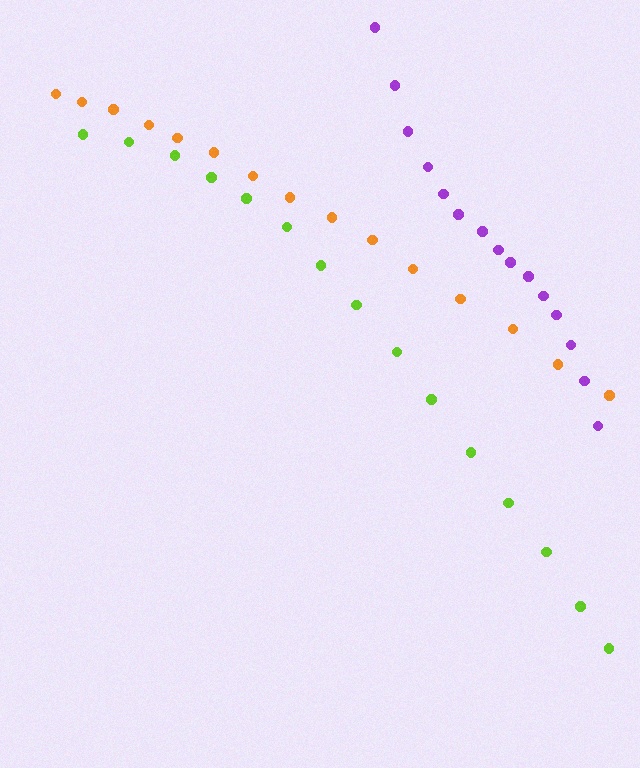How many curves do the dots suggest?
There are 3 distinct paths.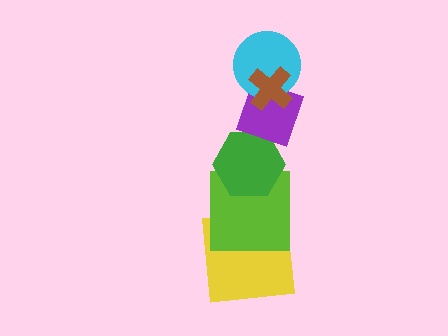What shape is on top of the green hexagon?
The purple diamond is on top of the green hexagon.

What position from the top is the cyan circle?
The cyan circle is 2nd from the top.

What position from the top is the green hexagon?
The green hexagon is 4th from the top.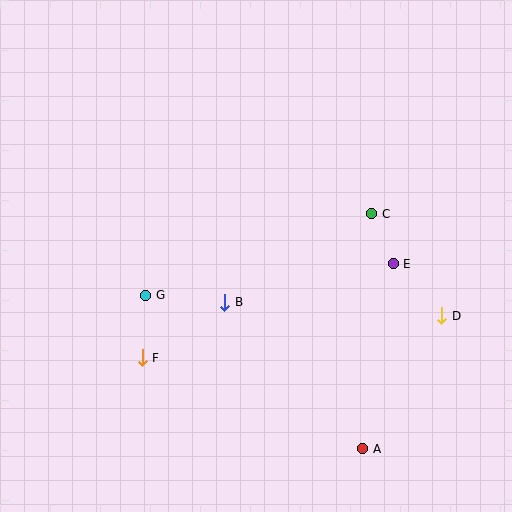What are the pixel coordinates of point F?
Point F is at (142, 358).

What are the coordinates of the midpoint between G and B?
The midpoint between G and B is at (185, 299).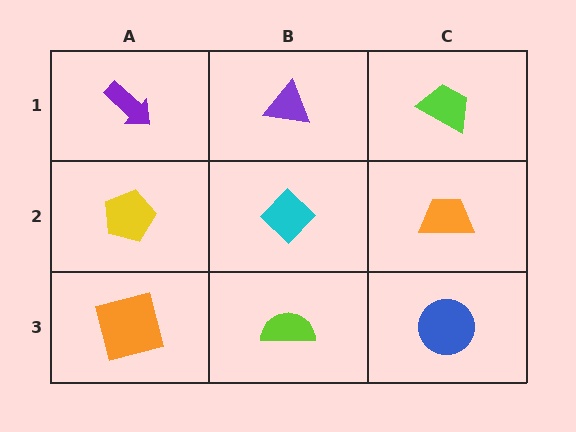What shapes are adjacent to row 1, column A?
A yellow pentagon (row 2, column A), a purple triangle (row 1, column B).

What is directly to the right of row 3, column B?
A blue circle.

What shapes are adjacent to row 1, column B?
A cyan diamond (row 2, column B), a purple arrow (row 1, column A), a lime trapezoid (row 1, column C).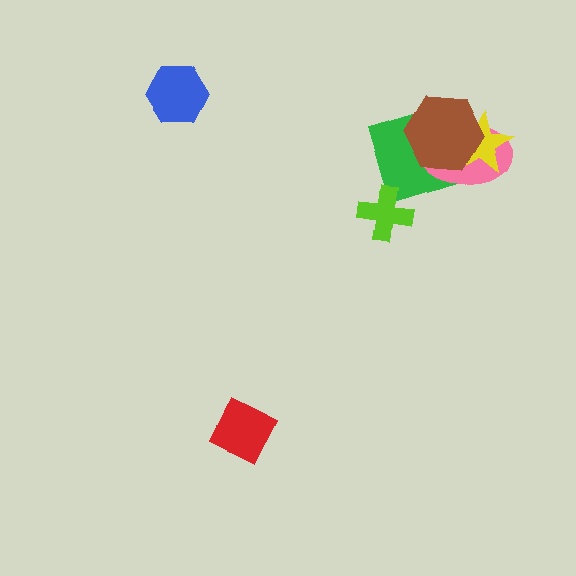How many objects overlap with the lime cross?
0 objects overlap with the lime cross.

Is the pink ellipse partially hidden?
Yes, it is partially covered by another shape.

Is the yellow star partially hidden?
Yes, it is partially covered by another shape.